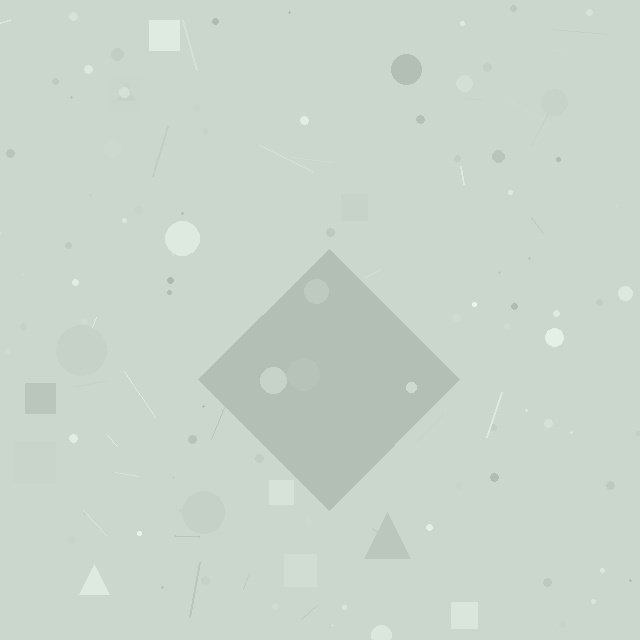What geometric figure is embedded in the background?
A diamond is embedded in the background.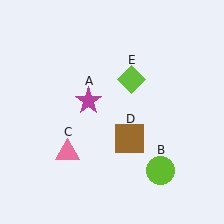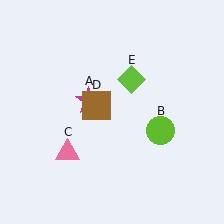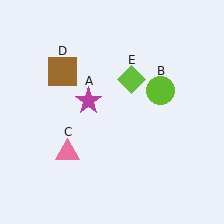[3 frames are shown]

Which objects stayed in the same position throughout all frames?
Magenta star (object A) and pink triangle (object C) and lime diamond (object E) remained stationary.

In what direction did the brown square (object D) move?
The brown square (object D) moved up and to the left.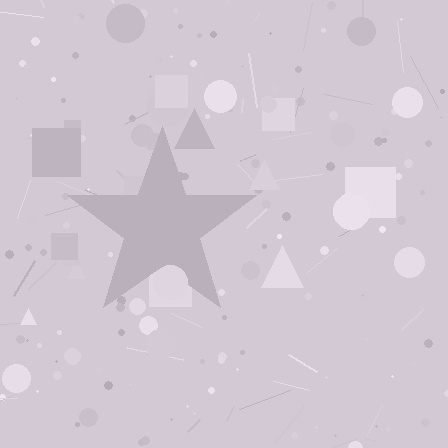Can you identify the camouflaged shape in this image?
The camouflaged shape is a star.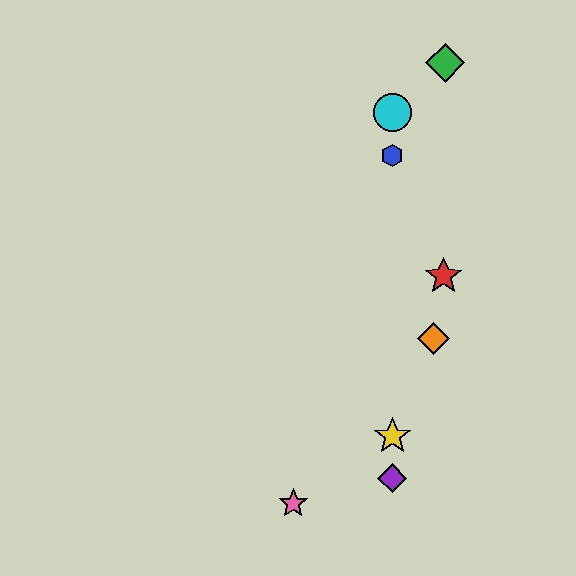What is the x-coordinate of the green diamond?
The green diamond is at x≈445.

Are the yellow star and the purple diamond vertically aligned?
Yes, both are at x≈392.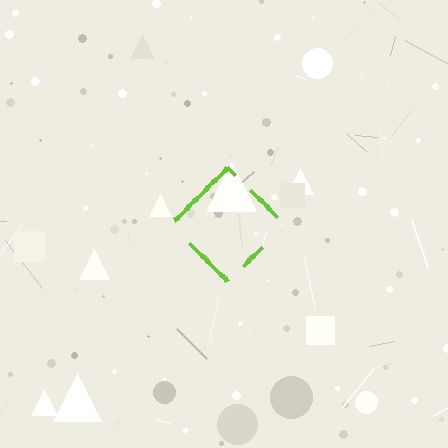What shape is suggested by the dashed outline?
The dashed outline suggests a diamond.